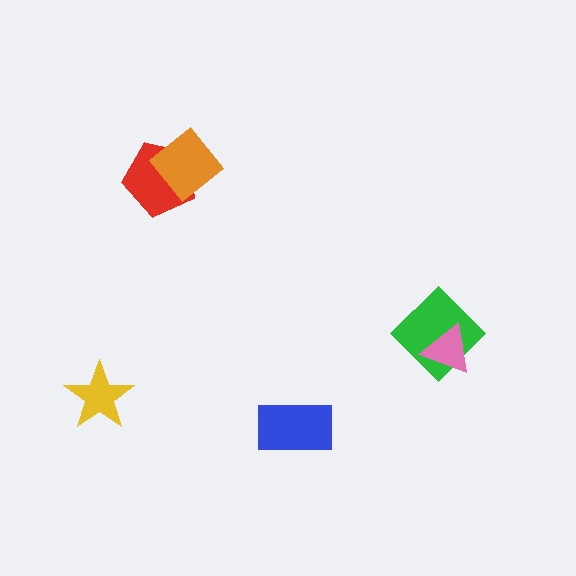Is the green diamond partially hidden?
Yes, it is partially covered by another shape.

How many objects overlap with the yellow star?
0 objects overlap with the yellow star.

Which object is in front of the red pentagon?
The orange diamond is in front of the red pentagon.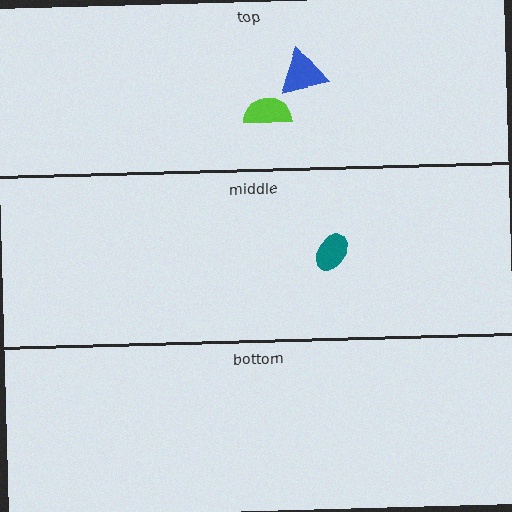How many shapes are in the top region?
2.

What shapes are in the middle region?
The teal ellipse.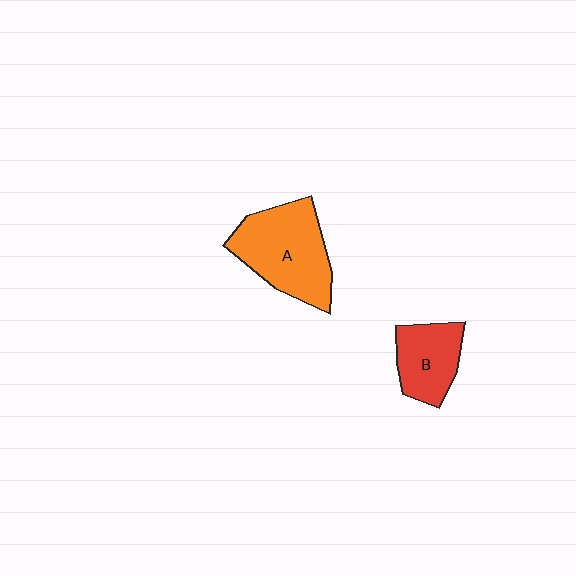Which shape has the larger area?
Shape A (orange).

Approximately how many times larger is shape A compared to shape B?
Approximately 1.6 times.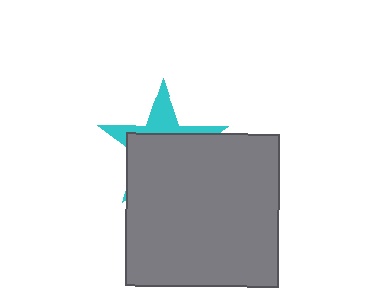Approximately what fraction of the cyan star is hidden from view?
Roughly 66% of the cyan star is hidden behind the gray square.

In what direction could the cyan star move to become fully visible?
The cyan star could move up. That would shift it out from behind the gray square entirely.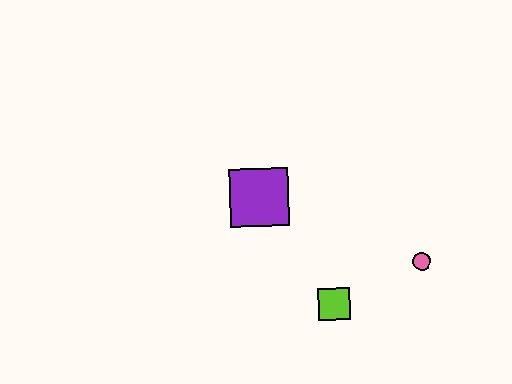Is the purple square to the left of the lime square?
Yes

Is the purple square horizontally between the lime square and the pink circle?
No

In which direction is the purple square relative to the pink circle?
The purple square is to the left of the pink circle.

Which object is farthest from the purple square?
The pink circle is farthest from the purple square.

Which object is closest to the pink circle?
The lime square is closest to the pink circle.